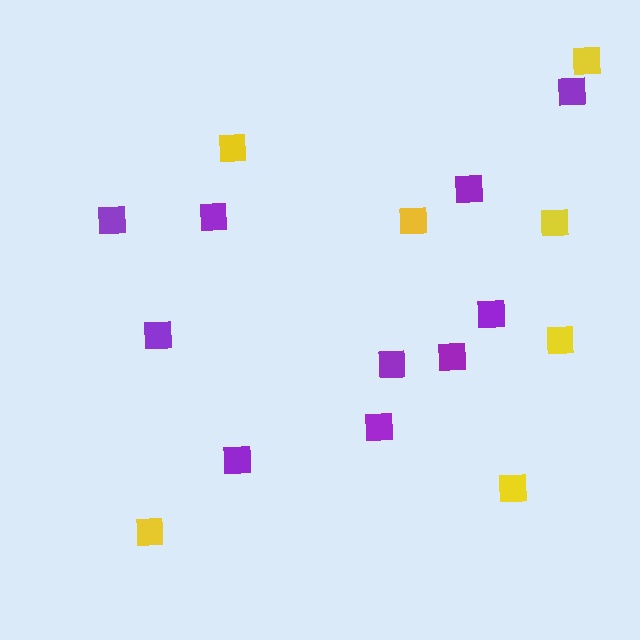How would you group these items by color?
There are 2 groups: one group of yellow squares (7) and one group of purple squares (10).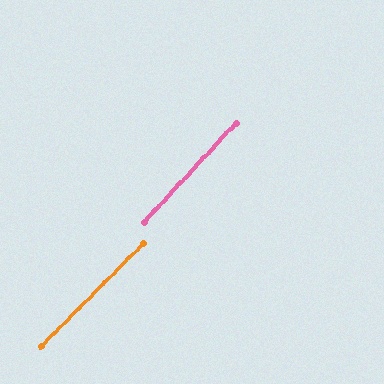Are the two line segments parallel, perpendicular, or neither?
Parallel — their directions differ by only 1.9°.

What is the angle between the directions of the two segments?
Approximately 2 degrees.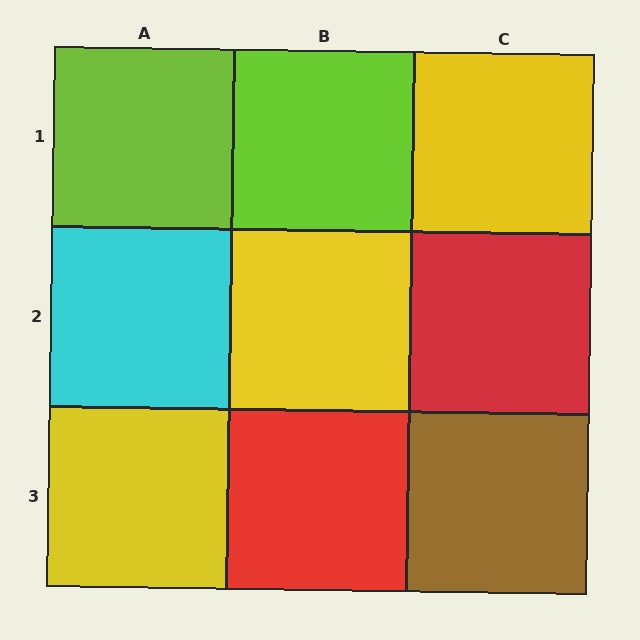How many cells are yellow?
3 cells are yellow.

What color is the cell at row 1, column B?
Lime.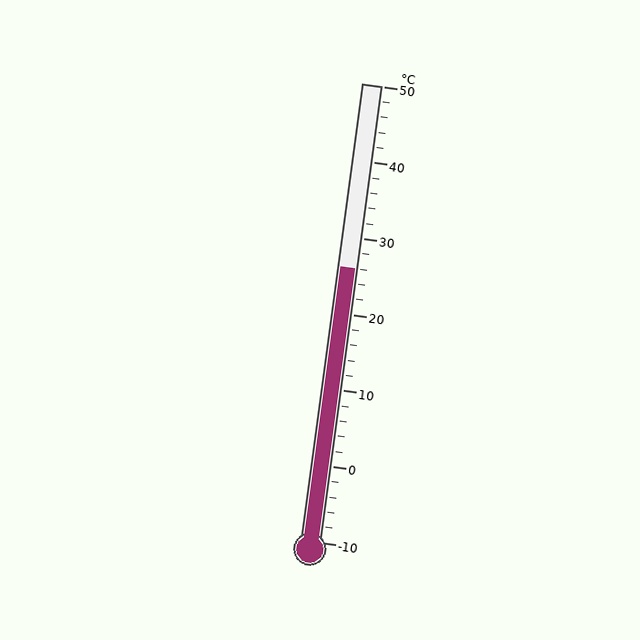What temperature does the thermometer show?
The thermometer shows approximately 26°C.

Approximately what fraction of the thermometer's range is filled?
The thermometer is filled to approximately 60% of its range.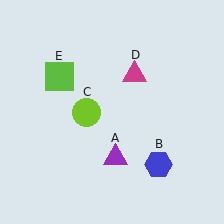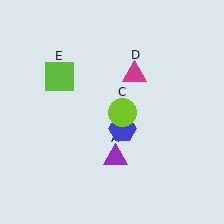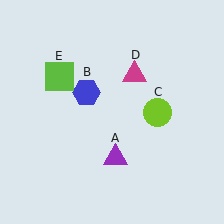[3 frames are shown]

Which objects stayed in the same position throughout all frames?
Purple triangle (object A) and magenta triangle (object D) and lime square (object E) remained stationary.